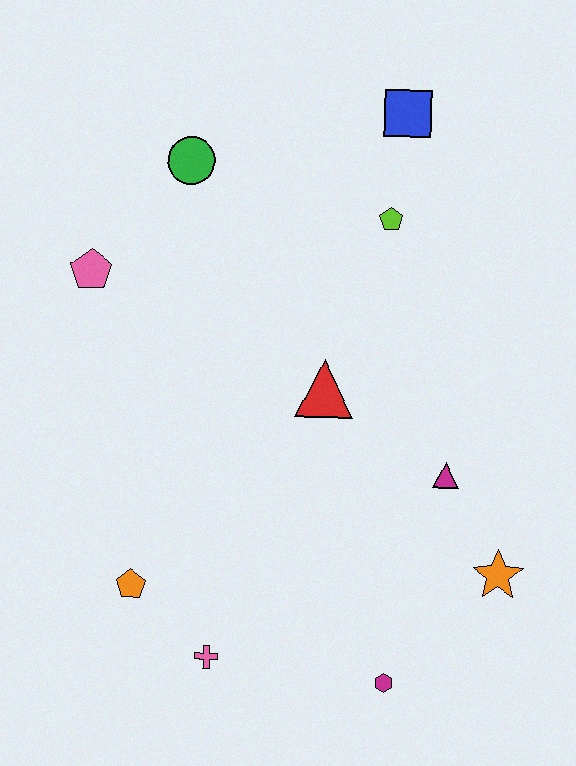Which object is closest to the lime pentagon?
The blue square is closest to the lime pentagon.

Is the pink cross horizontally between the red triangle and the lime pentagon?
No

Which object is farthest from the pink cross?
The blue square is farthest from the pink cross.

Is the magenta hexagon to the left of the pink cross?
No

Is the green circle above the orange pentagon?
Yes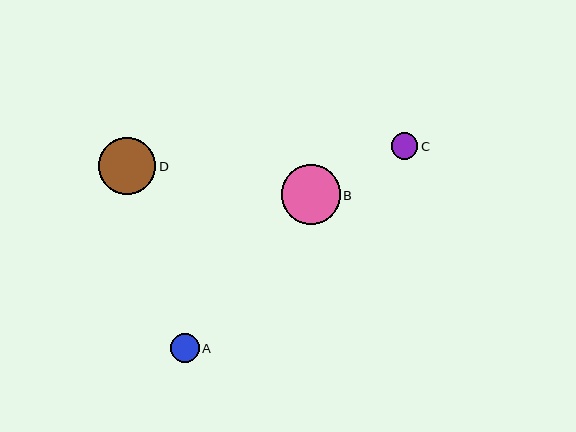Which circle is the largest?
Circle B is the largest with a size of approximately 59 pixels.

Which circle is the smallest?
Circle C is the smallest with a size of approximately 26 pixels.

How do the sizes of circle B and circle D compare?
Circle B and circle D are approximately the same size.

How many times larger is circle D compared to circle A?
Circle D is approximately 2.0 times the size of circle A.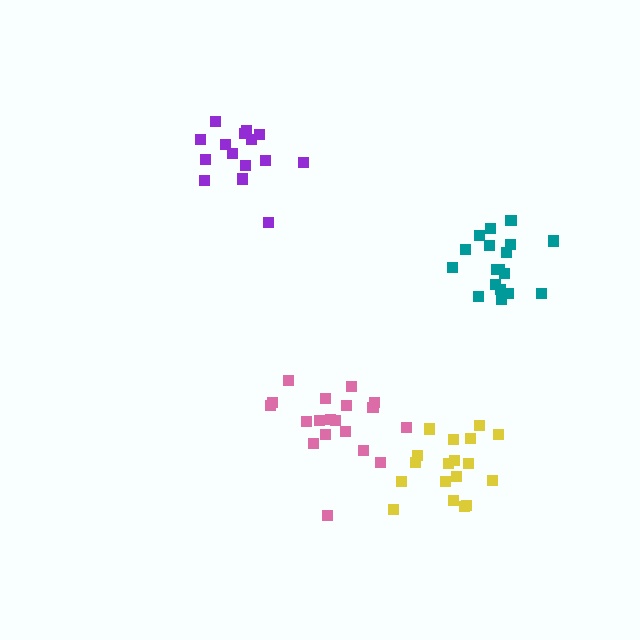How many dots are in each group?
Group 1: 18 dots, Group 2: 19 dots, Group 3: 18 dots, Group 4: 15 dots (70 total).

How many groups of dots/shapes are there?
There are 4 groups.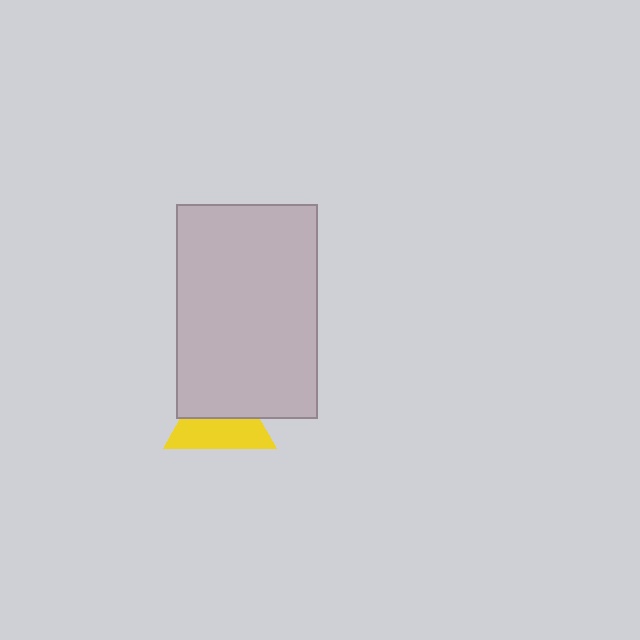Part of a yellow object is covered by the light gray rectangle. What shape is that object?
It is a triangle.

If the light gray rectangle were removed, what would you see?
You would see the complete yellow triangle.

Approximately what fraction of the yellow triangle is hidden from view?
Roughly 49% of the yellow triangle is hidden behind the light gray rectangle.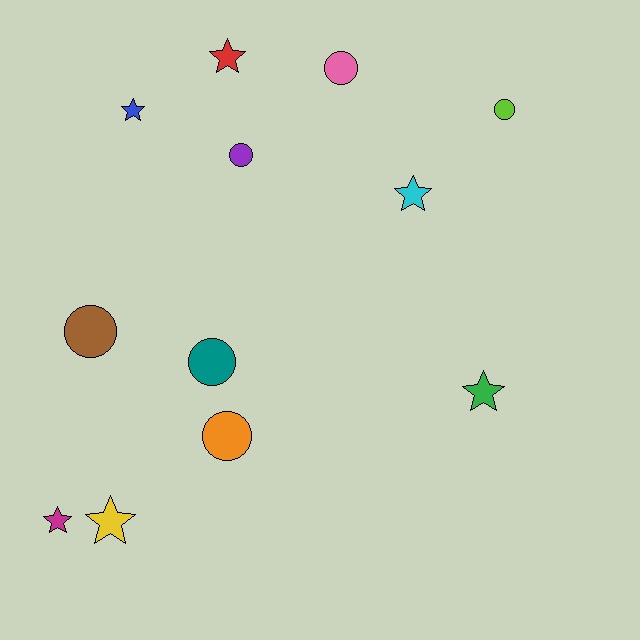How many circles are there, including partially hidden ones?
There are 6 circles.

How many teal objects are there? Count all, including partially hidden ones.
There is 1 teal object.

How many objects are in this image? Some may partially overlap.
There are 12 objects.